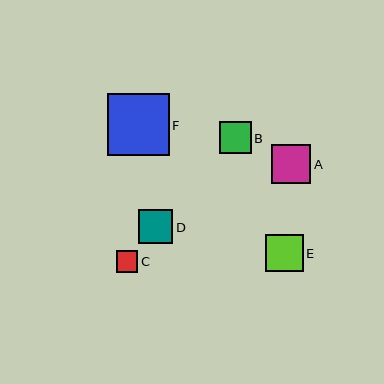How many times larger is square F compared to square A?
Square F is approximately 1.6 times the size of square A.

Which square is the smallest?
Square C is the smallest with a size of approximately 21 pixels.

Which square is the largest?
Square F is the largest with a size of approximately 62 pixels.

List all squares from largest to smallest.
From largest to smallest: F, A, E, D, B, C.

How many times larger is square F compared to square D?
Square F is approximately 1.8 times the size of square D.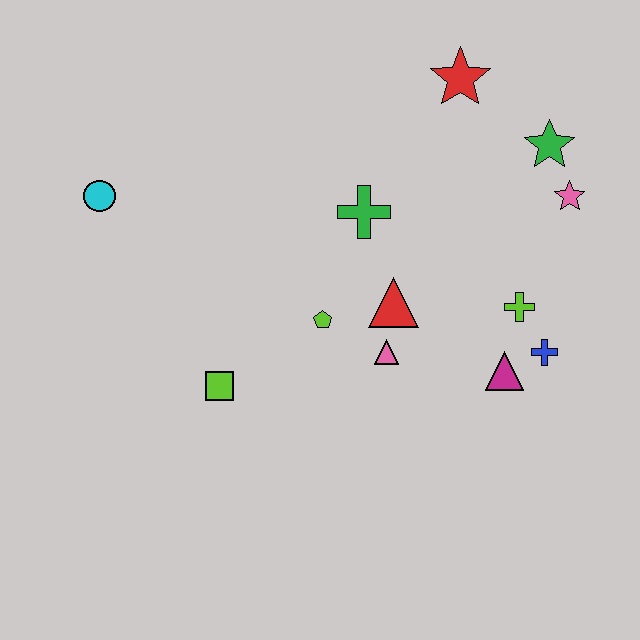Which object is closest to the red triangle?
The pink triangle is closest to the red triangle.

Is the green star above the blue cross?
Yes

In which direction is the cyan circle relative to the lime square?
The cyan circle is above the lime square.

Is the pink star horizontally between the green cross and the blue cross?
No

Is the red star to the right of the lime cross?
No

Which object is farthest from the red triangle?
The cyan circle is farthest from the red triangle.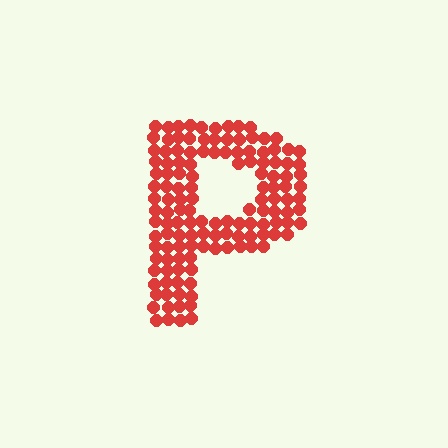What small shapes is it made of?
It is made of small circles.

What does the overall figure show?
The overall figure shows the letter P.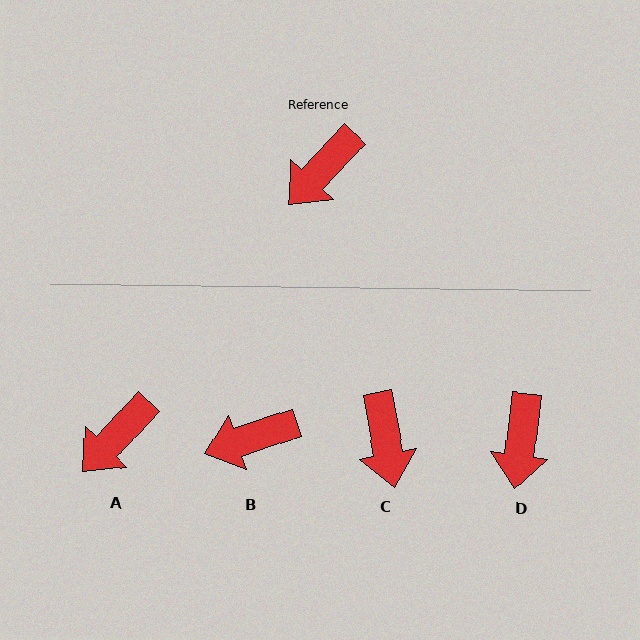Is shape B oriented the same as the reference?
No, it is off by about 28 degrees.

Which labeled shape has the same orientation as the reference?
A.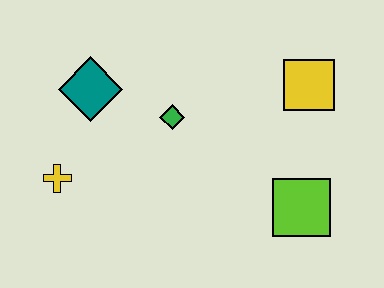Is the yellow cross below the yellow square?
Yes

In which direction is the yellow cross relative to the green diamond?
The yellow cross is to the left of the green diamond.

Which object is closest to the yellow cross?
The teal diamond is closest to the yellow cross.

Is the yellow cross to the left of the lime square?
Yes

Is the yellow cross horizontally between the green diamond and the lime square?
No